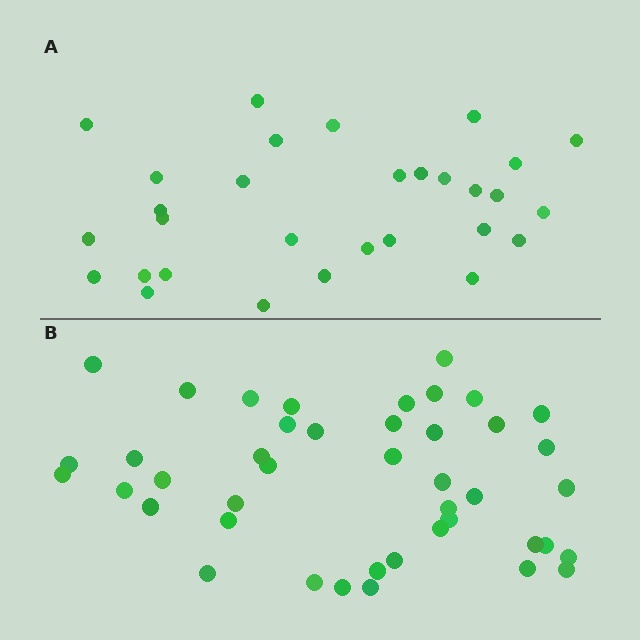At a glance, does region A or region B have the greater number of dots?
Region B (the bottom region) has more dots.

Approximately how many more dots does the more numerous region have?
Region B has approximately 15 more dots than region A.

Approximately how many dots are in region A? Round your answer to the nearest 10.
About 30 dots.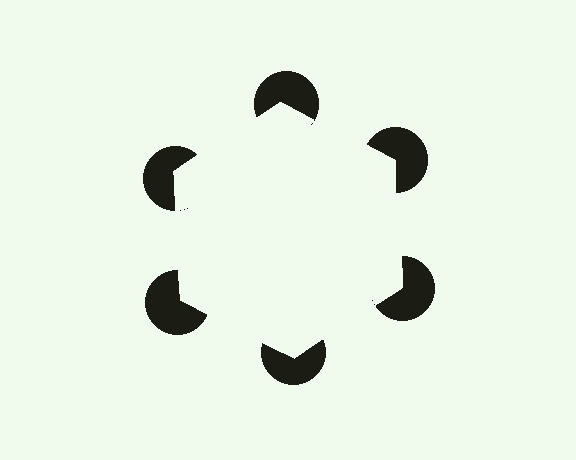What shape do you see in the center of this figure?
An illusory hexagon — its edges are inferred from the aligned wedge cuts in the pac-man discs, not physically drawn.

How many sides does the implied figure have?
6 sides.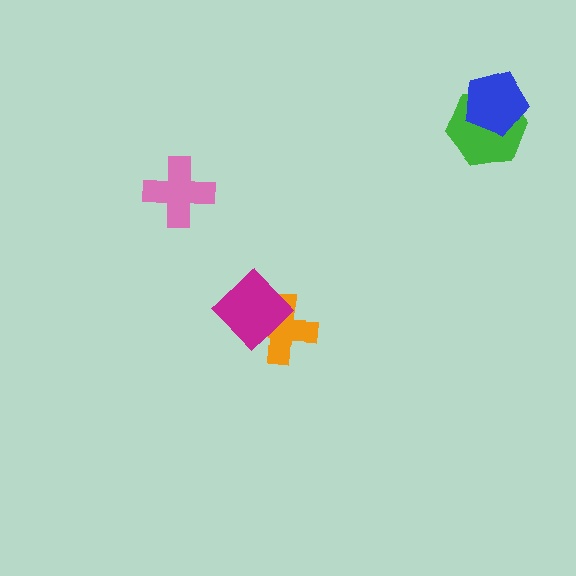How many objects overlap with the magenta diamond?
1 object overlaps with the magenta diamond.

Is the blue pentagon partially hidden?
No, no other shape covers it.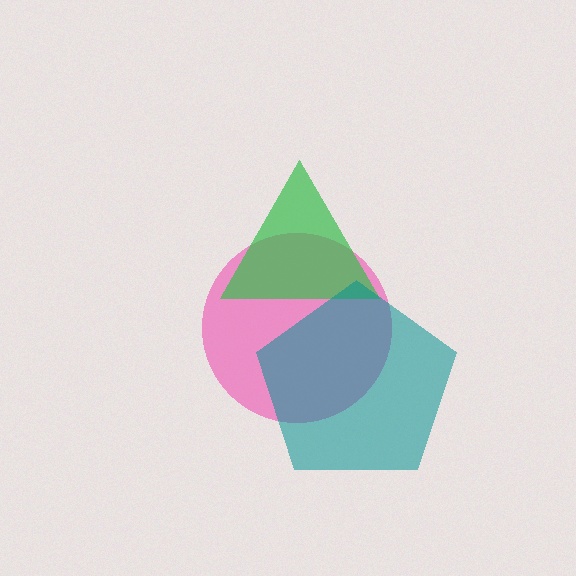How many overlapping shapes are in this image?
There are 3 overlapping shapes in the image.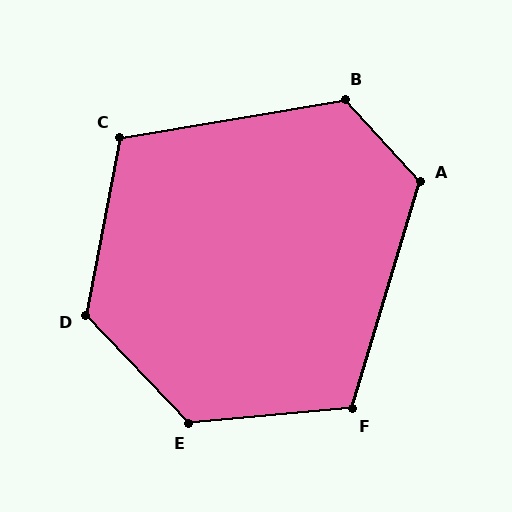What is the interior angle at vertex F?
Approximately 112 degrees (obtuse).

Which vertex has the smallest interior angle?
C, at approximately 111 degrees.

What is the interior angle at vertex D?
Approximately 126 degrees (obtuse).